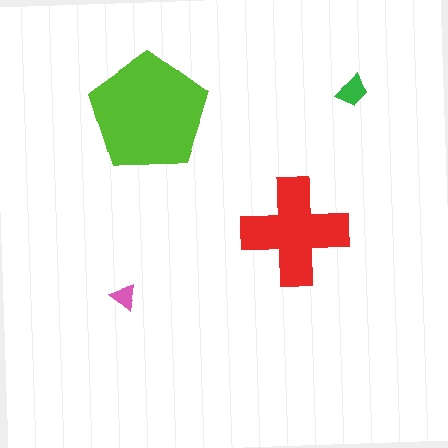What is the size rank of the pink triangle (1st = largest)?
4th.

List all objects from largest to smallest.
The lime pentagon, the red cross, the green trapezoid, the pink triangle.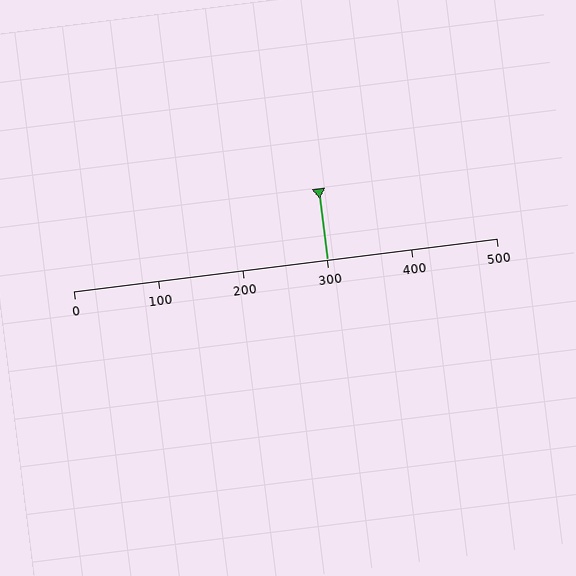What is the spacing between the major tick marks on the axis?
The major ticks are spaced 100 apart.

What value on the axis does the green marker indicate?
The marker indicates approximately 300.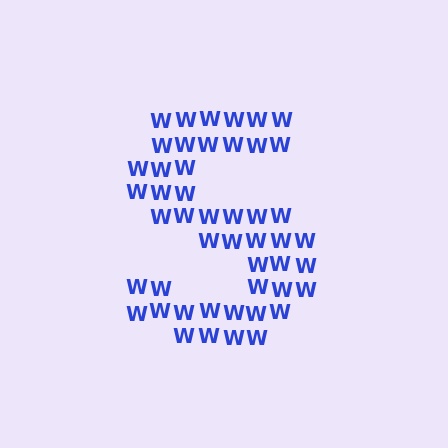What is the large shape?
The large shape is the letter S.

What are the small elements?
The small elements are letter W's.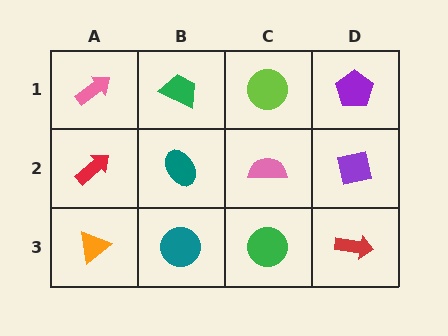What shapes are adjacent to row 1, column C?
A pink semicircle (row 2, column C), a green trapezoid (row 1, column B), a purple pentagon (row 1, column D).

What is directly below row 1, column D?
A purple square.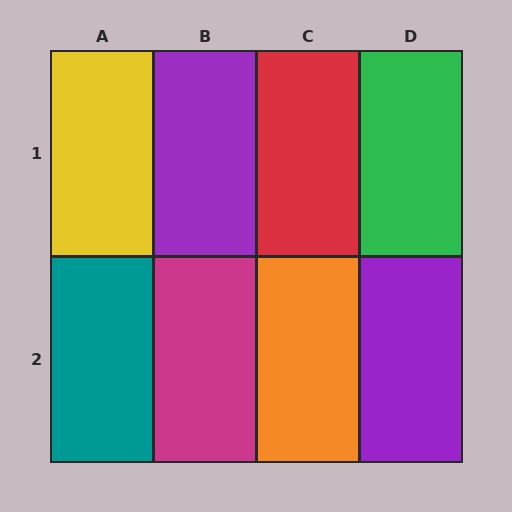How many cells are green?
1 cell is green.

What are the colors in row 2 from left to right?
Teal, magenta, orange, purple.